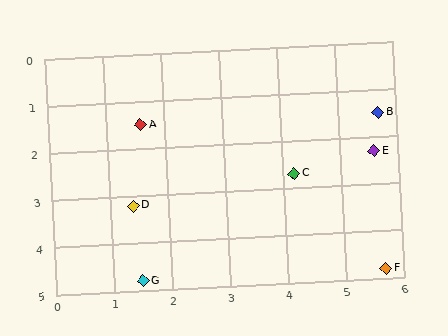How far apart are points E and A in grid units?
Points E and A are about 4.1 grid units apart.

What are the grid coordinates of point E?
Point E is at approximately (5.6, 2.3).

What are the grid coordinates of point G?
Point G is at approximately (1.5, 4.8).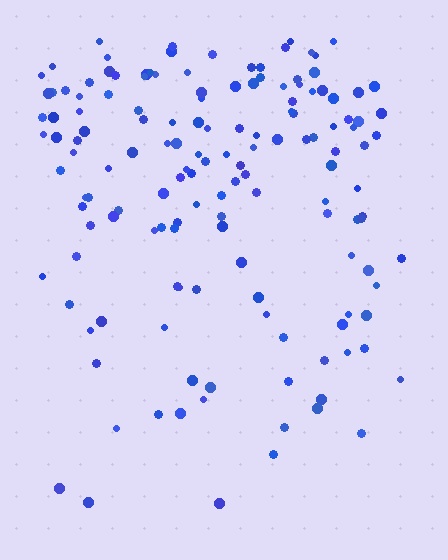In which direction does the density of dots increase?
From bottom to top, with the top side densest.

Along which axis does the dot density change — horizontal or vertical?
Vertical.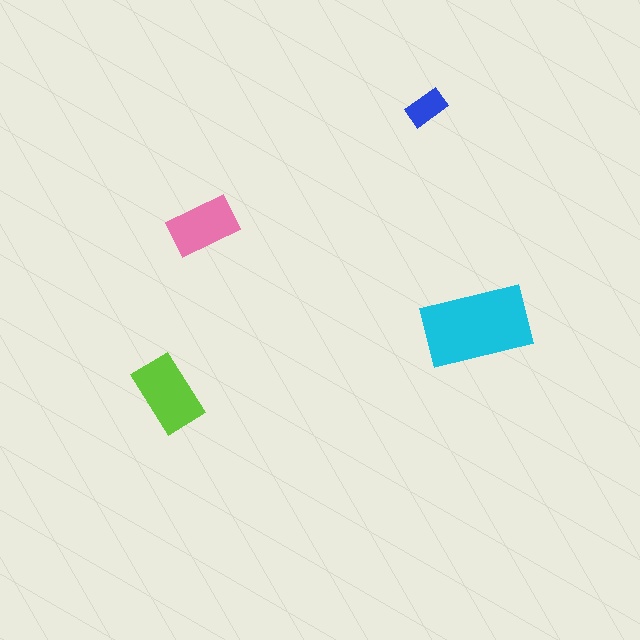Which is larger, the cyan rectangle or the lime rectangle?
The cyan one.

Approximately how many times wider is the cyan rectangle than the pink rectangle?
About 1.5 times wider.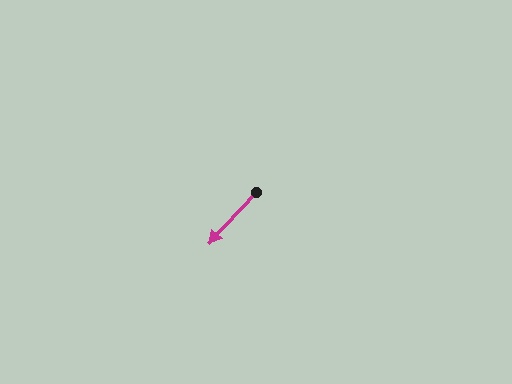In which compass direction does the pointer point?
Southwest.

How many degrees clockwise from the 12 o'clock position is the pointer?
Approximately 223 degrees.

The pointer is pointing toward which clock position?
Roughly 7 o'clock.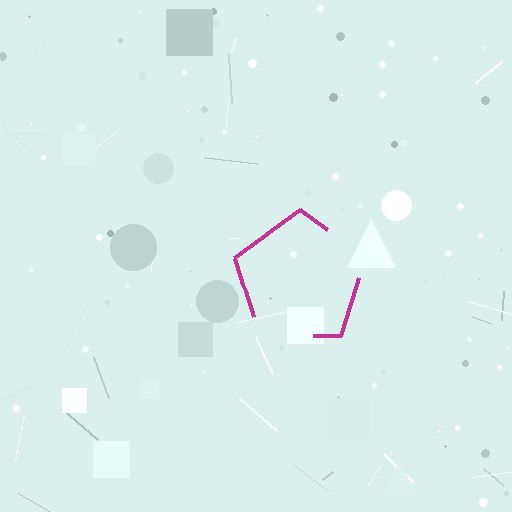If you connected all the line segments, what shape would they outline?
They would outline a pentagon.